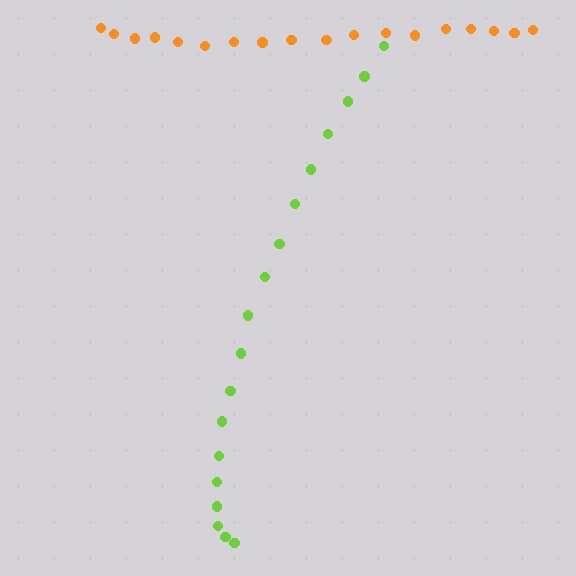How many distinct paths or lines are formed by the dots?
There are 2 distinct paths.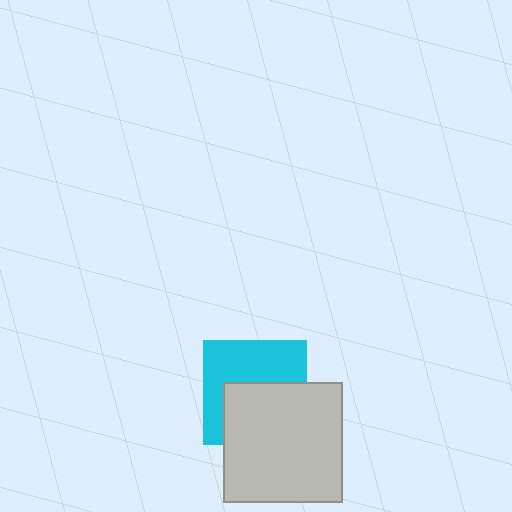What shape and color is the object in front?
The object in front is a light gray square.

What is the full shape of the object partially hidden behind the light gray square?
The partially hidden object is a cyan square.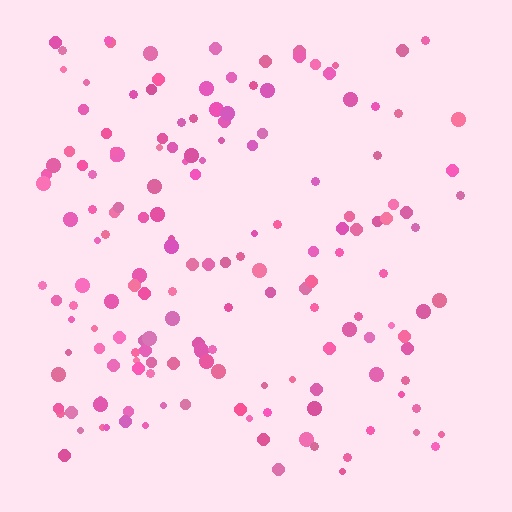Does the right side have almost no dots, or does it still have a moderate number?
Still a moderate number, just noticeably fewer than the left.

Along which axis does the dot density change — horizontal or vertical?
Horizontal.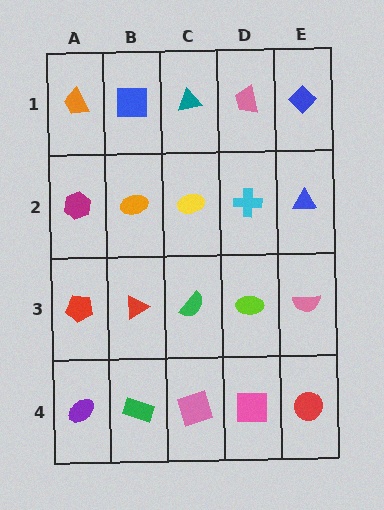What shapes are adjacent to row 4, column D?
A lime ellipse (row 3, column D), a pink square (row 4, column C), a red circle (row 4, column E).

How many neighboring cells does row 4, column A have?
2.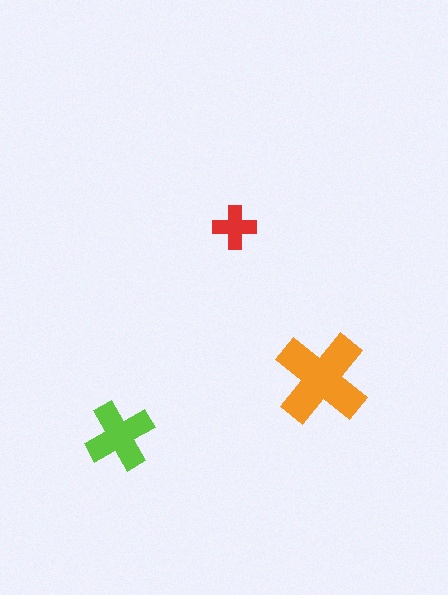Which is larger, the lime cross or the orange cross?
The orange one.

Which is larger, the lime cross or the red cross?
The lime one.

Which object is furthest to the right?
The orange cross is rightmost.